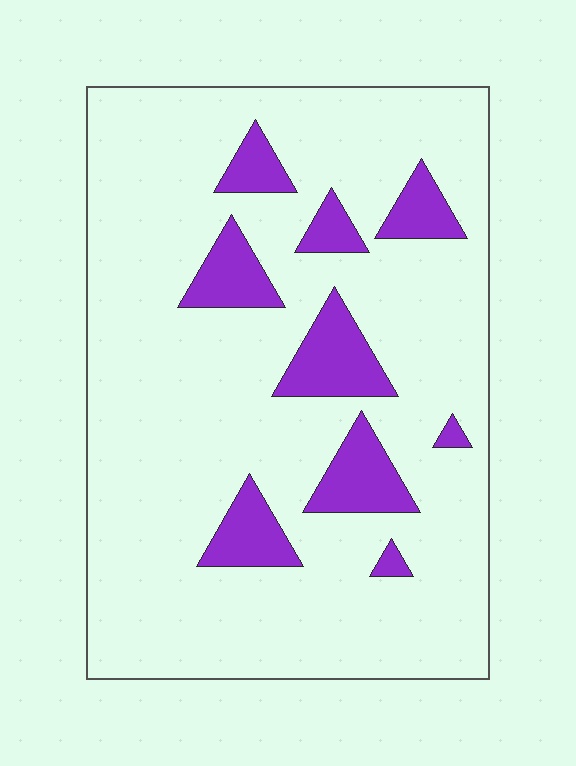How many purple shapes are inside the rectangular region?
9.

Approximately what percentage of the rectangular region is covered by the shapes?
Approximately 15%.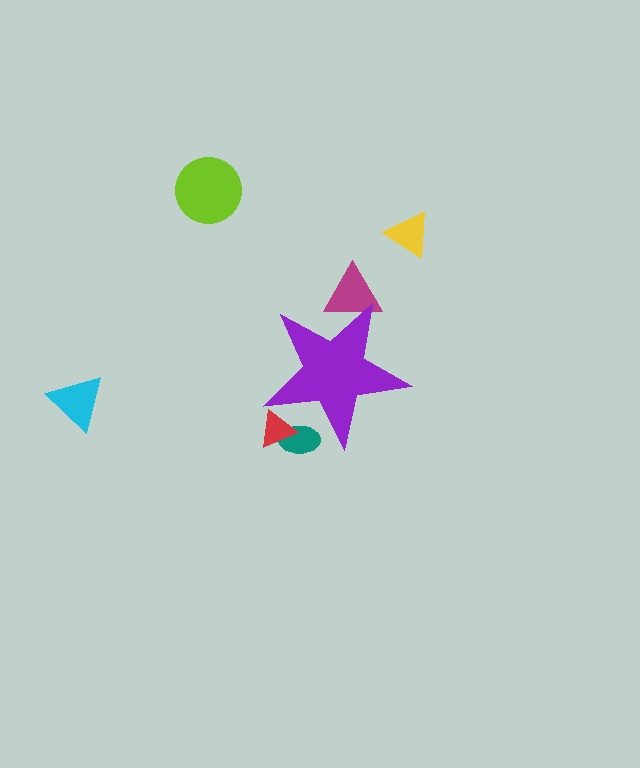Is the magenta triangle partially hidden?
Yes, the magenta triangle is partially hidden behind the purple star.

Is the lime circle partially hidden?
No, the lime circle is fully visible.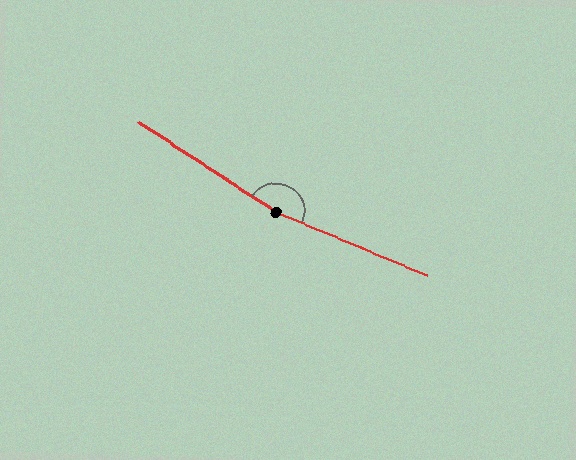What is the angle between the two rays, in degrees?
Approximately 170 degrees.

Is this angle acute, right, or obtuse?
It is obtuse.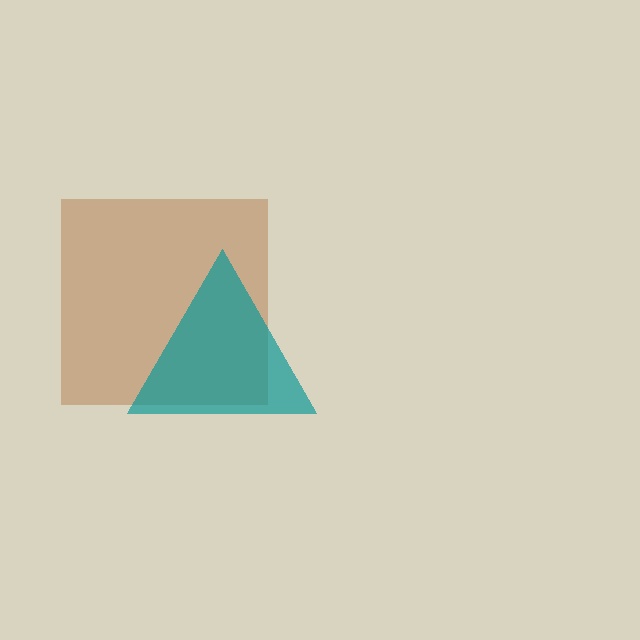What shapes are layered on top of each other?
The layered shapes are: a brown square, a teal triangle.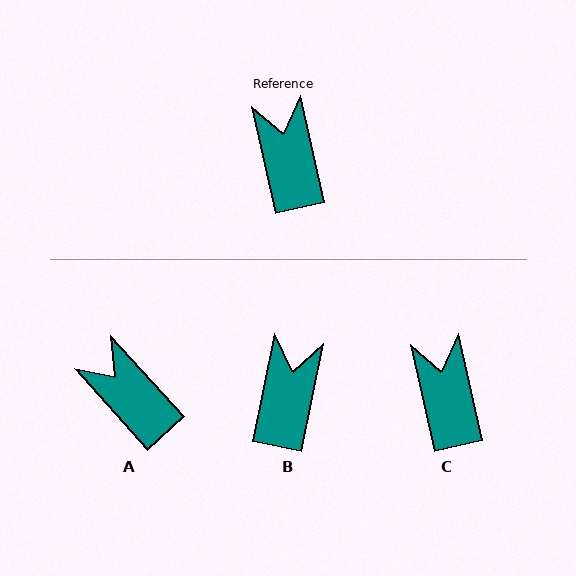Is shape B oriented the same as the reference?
No, it is off by about 24 degrees.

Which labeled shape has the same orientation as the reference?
C.